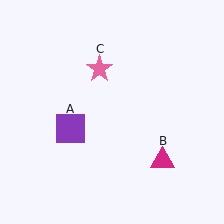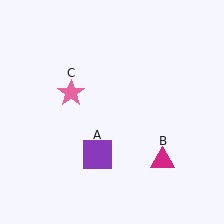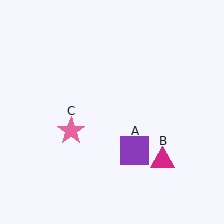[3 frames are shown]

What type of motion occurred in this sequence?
The purple square (object A), pink star (object C) rotated counterclockwise around the center of the scene.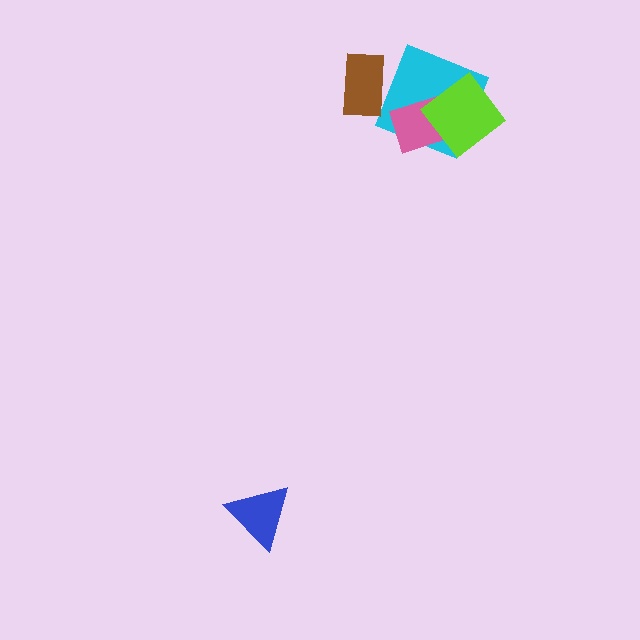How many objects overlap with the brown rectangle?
0 objects overlap with the brown rectangle.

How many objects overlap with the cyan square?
2 objects overlap with the cyan square.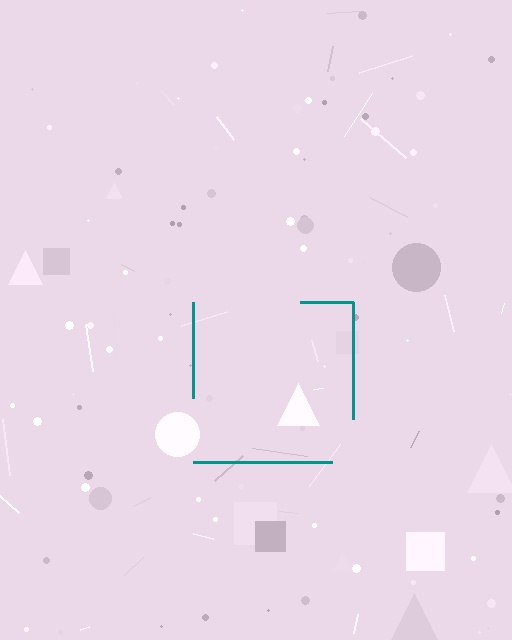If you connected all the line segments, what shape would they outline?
They would outline a square.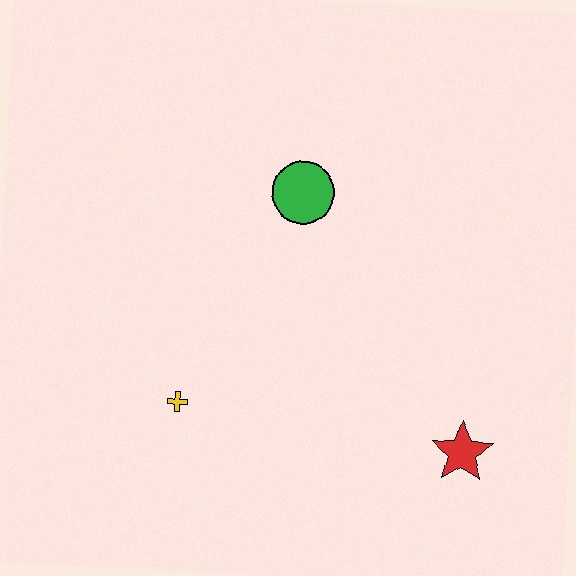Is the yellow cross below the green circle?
Yes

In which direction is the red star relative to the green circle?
The red star is below the green circle.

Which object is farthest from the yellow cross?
The red star is farthest from the yellow cross.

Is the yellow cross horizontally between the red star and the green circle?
No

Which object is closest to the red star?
The yellow cross is closest to the red star.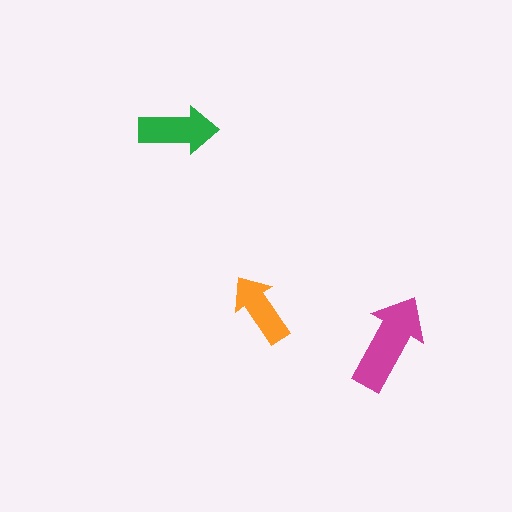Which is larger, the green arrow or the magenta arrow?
The magenta one.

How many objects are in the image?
There are 3 objects in the image.